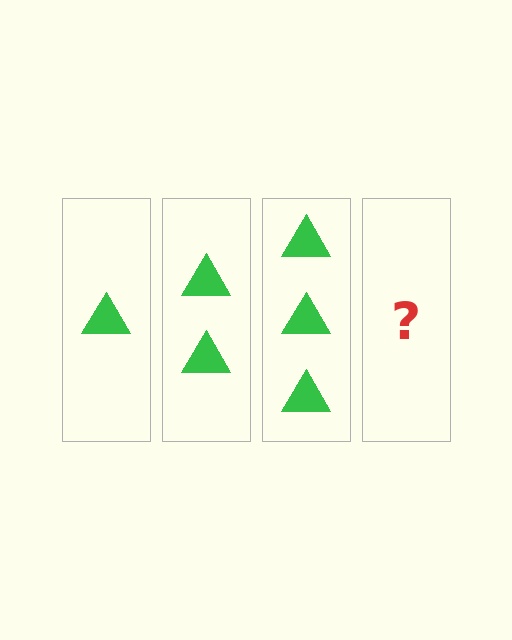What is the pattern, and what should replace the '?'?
The pattern is that each step adds one more triangle. The '?' should be 4 triangles.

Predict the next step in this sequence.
The next step is 4 triangles.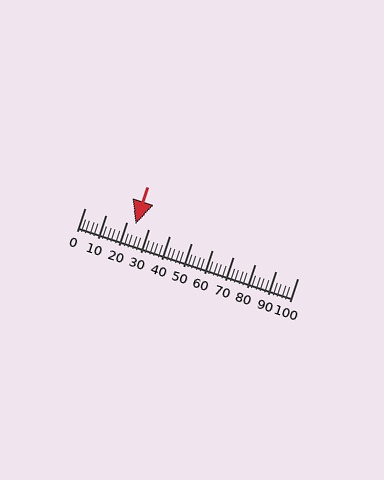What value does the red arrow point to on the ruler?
The red arrow points to approximately 24.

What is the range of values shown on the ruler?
The ruler shows values from 0 to 100.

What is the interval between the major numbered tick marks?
The major tick marks are spaced 10 units apart.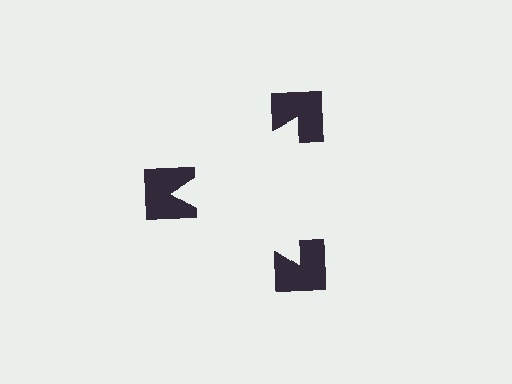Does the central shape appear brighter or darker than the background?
It typically appears slightly brighter than the background, even though no actual brightness change is drawn.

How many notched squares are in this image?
There are 3 — one at each vertex of the illusory triangle.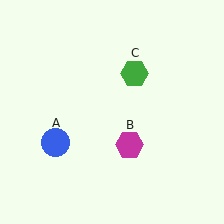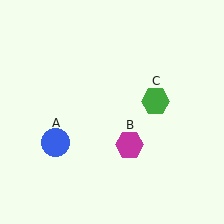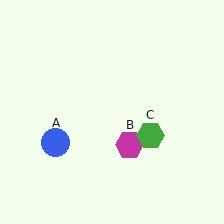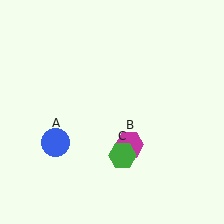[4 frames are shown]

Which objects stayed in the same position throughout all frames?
Blue circle (object A) and magenta hexagon (object B) remained stationary.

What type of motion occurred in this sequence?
The green hexagon (object C) rotated clockwise around the center of the scene.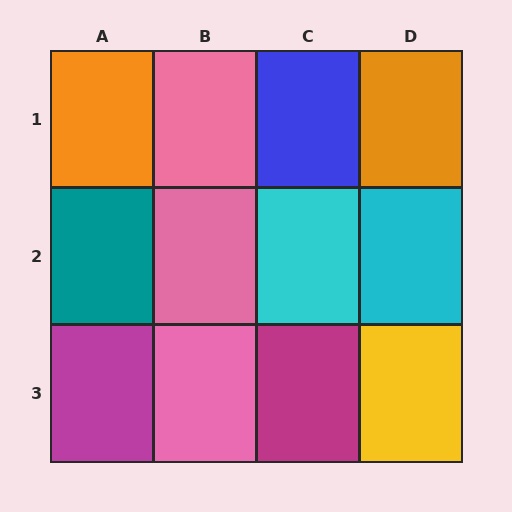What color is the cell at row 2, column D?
Cyan.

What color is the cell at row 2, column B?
Pink.